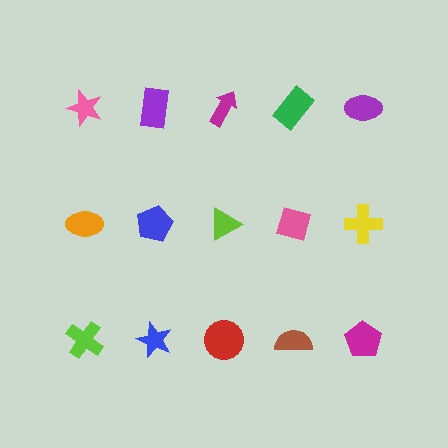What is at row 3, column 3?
A red circle.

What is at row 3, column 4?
A brown semicircle.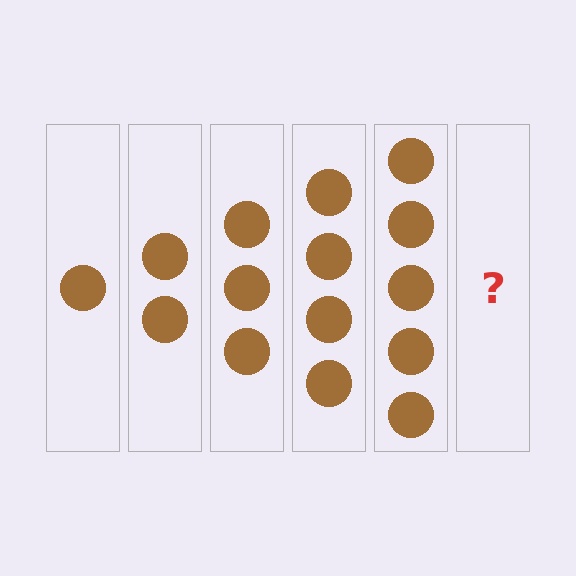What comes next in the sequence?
The next element should be 6 circles.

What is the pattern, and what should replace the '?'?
The pattern is that each step adds one more circle. The '?' should be 6 circles.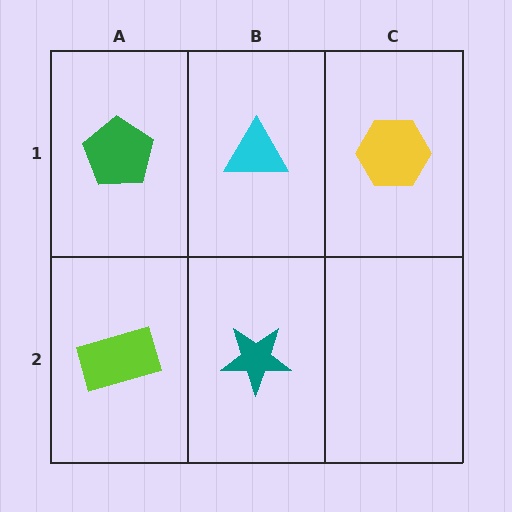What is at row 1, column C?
A yellow hexagon.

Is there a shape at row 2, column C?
No, that cell is empty.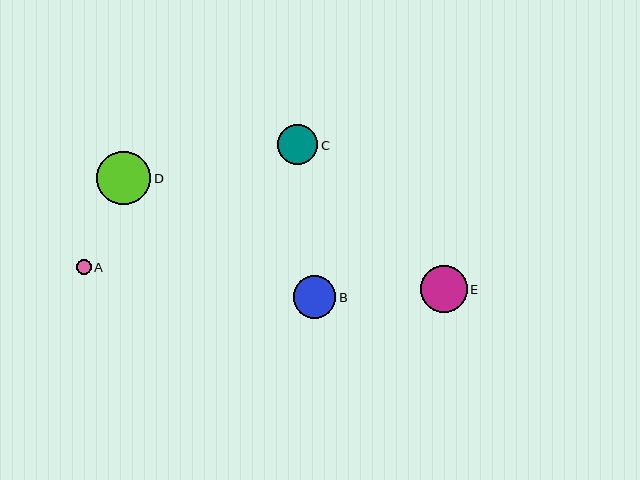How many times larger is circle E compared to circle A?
Circle E is approximately 3.1 times the size of circle A.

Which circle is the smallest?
Circle A is the smallest with a size of approximately 15 pixels.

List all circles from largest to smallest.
From largest to smallest: D, E, B, C, A.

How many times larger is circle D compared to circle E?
Circle D is approximately 1.1 times the size of circle E.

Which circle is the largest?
Circle D is the largest with a size of approximately 54 pixels.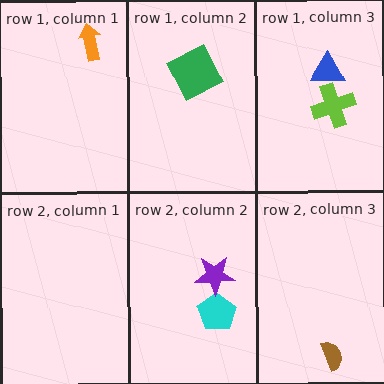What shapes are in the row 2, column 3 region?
The brown semicircle.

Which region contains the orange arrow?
The row 1, column 1 region.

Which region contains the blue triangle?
The row 1, column 3 region.